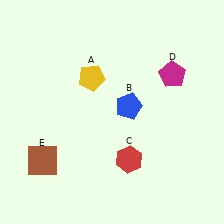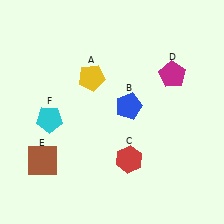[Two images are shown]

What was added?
A cyan pentagon (F) was added in Image 2.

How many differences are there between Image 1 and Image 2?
There is 1 difference between the two images.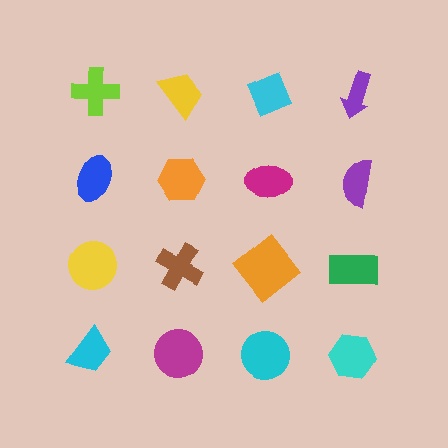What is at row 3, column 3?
An orange diamond.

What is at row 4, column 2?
A magenta circle.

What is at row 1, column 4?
A purple arrow.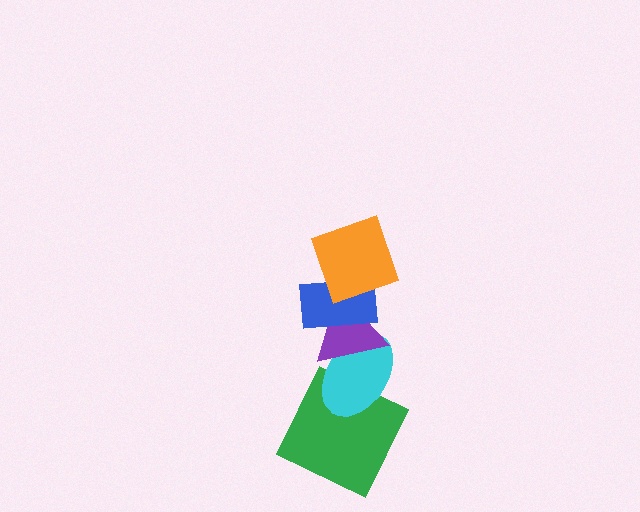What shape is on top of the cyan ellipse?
The purple triangle is on top of the cyan ellipse.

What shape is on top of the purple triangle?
The blue rectangle is on top of the purple triangle.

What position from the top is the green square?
The green square is 5th from the top.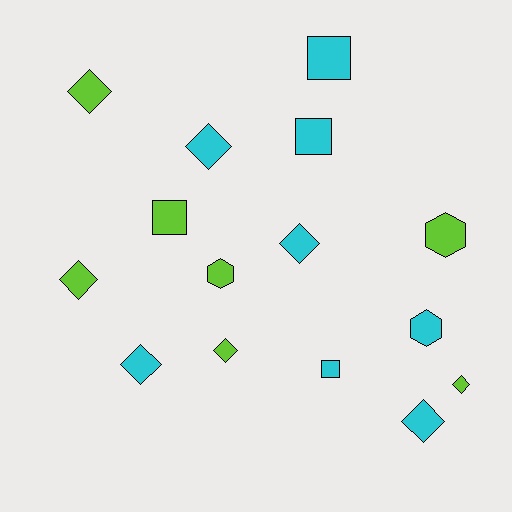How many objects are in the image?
There are 15 objects.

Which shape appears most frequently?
Diamond, with 8 objects.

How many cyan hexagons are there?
There is 1 cyan hexagon.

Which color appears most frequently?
Cyan, with 8 objects.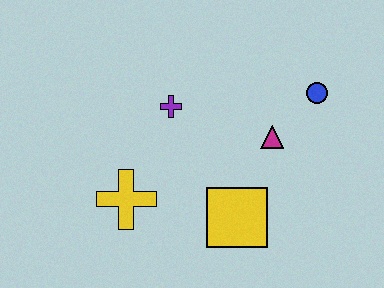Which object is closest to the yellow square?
The magenta triangle is closest to the yellow square.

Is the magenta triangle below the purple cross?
Yes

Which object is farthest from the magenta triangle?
The yellow cross is farthest from the magenta triangle.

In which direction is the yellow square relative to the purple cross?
The yellow square is below the purple cross.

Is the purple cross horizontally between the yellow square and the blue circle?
No